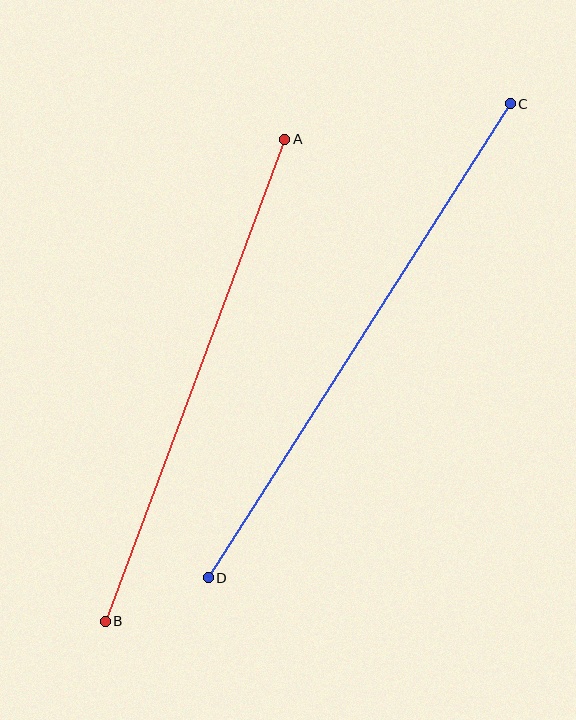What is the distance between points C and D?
The distance is approximately 562 pixels.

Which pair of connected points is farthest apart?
Points C and D are farthest apart.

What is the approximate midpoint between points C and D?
The midpoint is at approximately (359, 341) pixels.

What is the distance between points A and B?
The distance is approximately 515 pixels.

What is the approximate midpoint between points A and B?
The midpoint is at approximately (195, 380) pixels.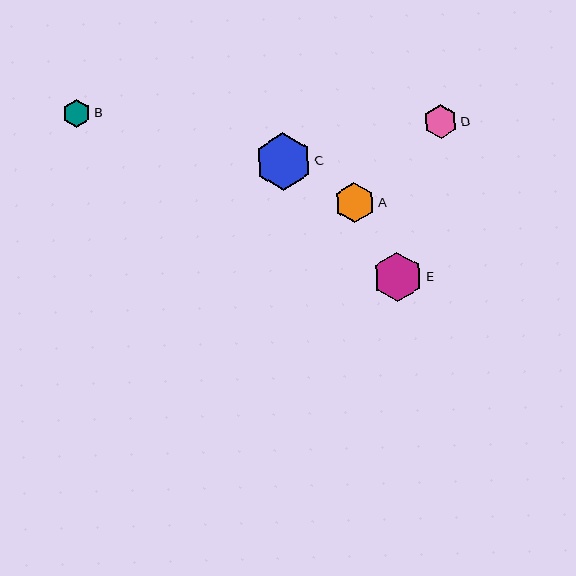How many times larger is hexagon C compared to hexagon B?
Hexagon C is approximately 2.0 times the size of hexagon B.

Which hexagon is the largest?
Hexagon C is the largest with a size of approximately 57 pixels.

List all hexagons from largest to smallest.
From largest to smallest: C, E, A, D, B.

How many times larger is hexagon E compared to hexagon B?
Hexagon E is approximately 1.8 times the size of hexagon B.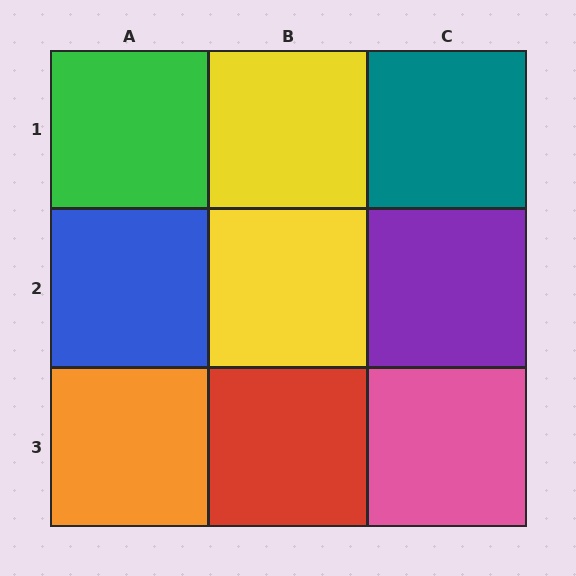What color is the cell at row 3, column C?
Pink.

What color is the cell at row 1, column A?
Green.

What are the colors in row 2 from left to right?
Blue, yellow, purple.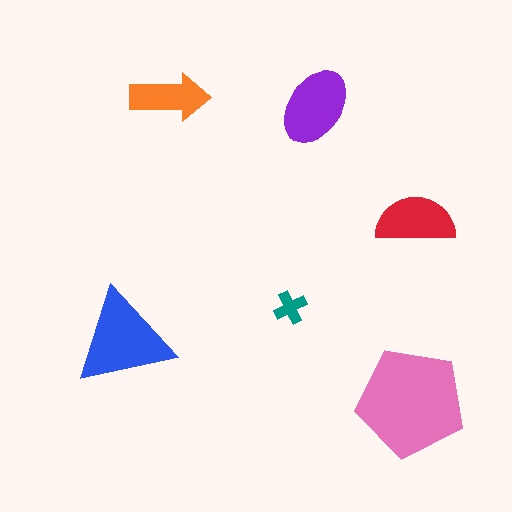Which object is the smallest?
The teal cross.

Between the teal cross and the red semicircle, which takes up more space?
The red semicircle.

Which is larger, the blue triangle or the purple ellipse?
The blue triangle.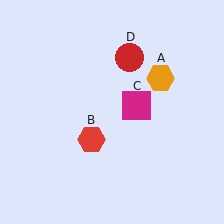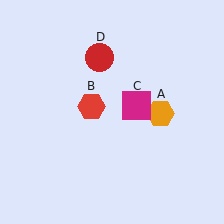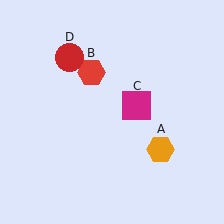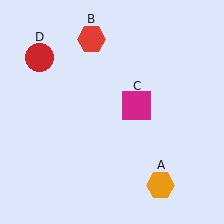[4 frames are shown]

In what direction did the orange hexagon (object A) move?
The orange hexagon (object A) moved down.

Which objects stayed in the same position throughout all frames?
Magenta square (object C) remained stationary.